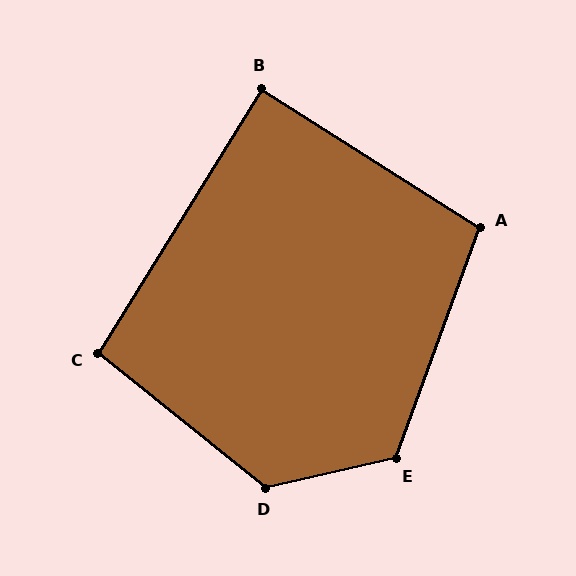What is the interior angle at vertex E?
Approximately 123 degrees (obtuse).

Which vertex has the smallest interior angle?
B, at approximately 89 degrees.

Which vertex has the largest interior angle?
D, at approximately 128 degrees.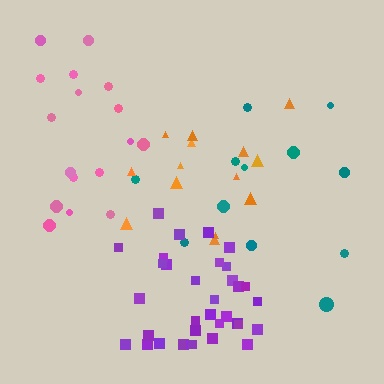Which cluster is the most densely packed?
Purple.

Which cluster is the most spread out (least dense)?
Teal.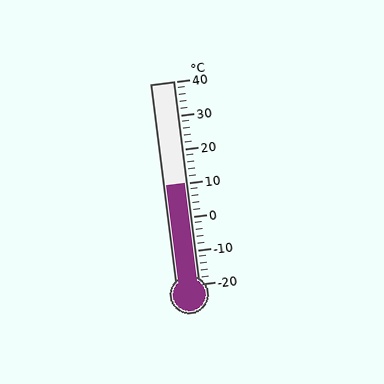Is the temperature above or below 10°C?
The temperature is at 10°C.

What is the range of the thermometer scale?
The thermometer scale ranges from -20°C to 40°C.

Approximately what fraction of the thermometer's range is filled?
The thermometer is filled to approximately 50% of its range.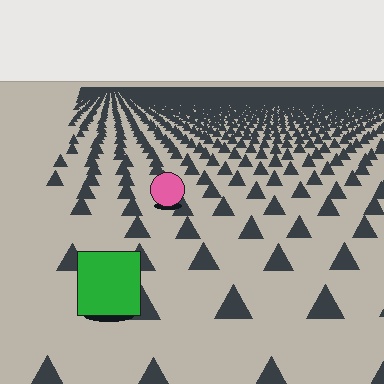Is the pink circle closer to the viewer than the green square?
No. The green square is closer — you can tell from the texture gradient: the ground texture is coarser near it.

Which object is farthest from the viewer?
The pink circle is farthest from the viewer. It appears smaller and the ground texture around it is denser.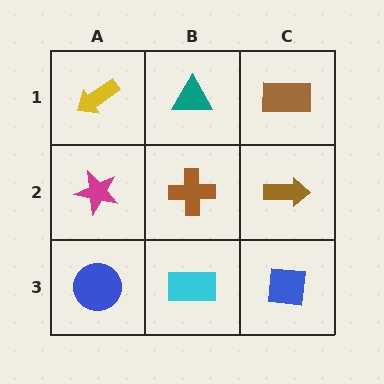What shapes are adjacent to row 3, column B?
A brown cross (row 2, column B), a blue circle (row 3, column A), a blue square (row 3, column C).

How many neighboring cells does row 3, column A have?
2.